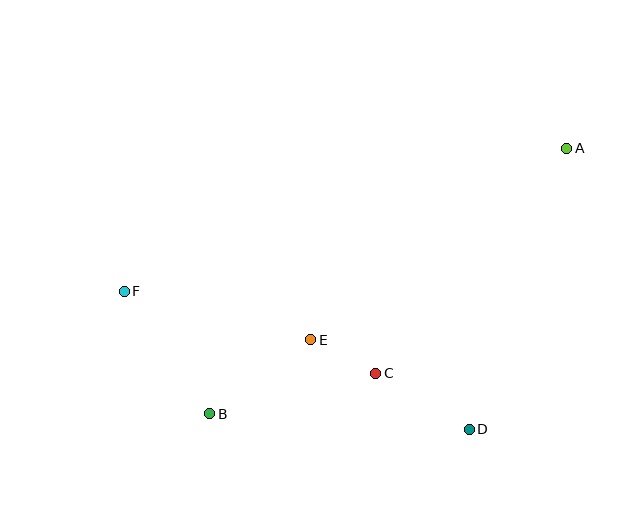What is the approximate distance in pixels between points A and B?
The distance between A and B is approximately 445 pixels.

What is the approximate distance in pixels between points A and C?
The distance between A and C is approximately 295 pixels.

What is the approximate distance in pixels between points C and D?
The distance between C and D is approximately 109 pixels.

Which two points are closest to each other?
Points C and E are closest to each other.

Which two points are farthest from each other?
Points A and F are farthest from each other.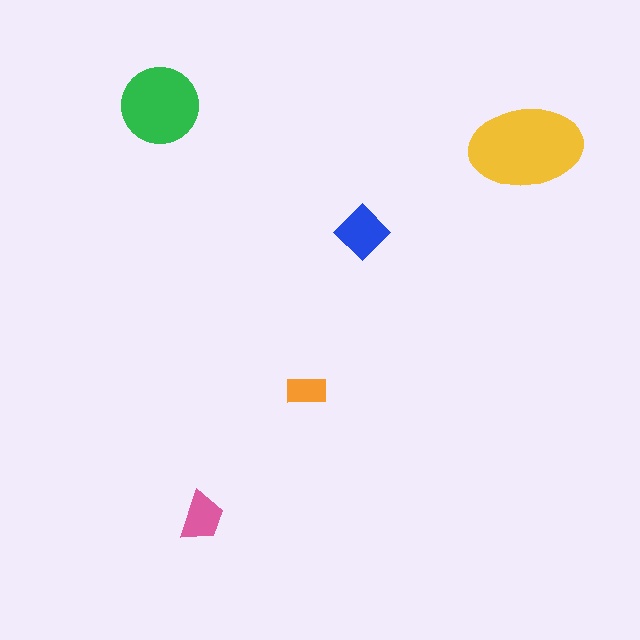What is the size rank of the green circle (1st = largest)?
2nd.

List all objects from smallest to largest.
The orange rectangle, the pink trapezoid, the blue diamond, the green circle, the yellow ellipse.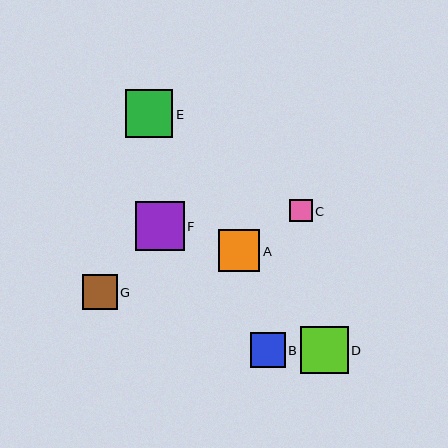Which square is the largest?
Square F is the largest with a size of approximately 49 pixels.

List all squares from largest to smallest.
From largest to smallest: F, E, D, A, B, G, C.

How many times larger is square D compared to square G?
Square D is approximately 1.4 times the size of square G.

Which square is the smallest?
Square C is the smallest with a size of approximately 22 pixels.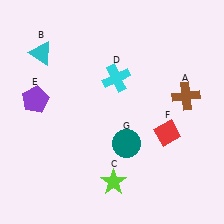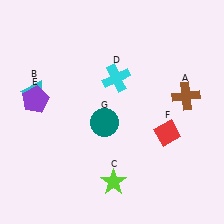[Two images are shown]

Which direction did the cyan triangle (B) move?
The cyan triangle (B) moved down.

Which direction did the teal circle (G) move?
The teal circle (G) moved left.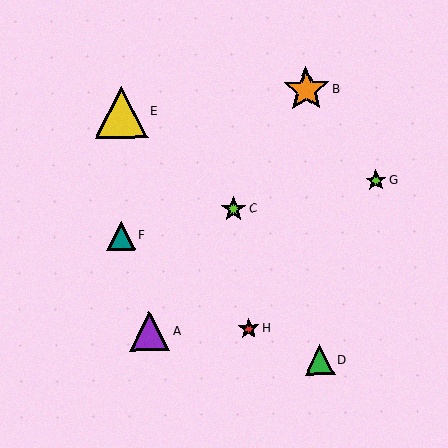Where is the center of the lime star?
The center of the lime star is at (376, 181).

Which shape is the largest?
The yellow triangle (labeled E) is the largest.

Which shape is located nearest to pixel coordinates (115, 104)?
The yellow triangle (labeled E) at (121, 112) is nearest to that location.